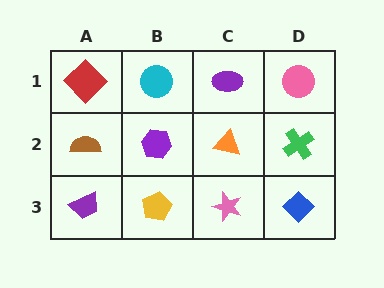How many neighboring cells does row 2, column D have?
3.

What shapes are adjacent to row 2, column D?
A pink circle (row 1, column D), a blue diamond (row 3, column D), an orange triangle (row 2, column C).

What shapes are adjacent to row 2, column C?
A purple ellipse (row 1, column C), a pink star (row 3, column C), a purple hexagon (row 2, column B), a green cross (row 2, column D).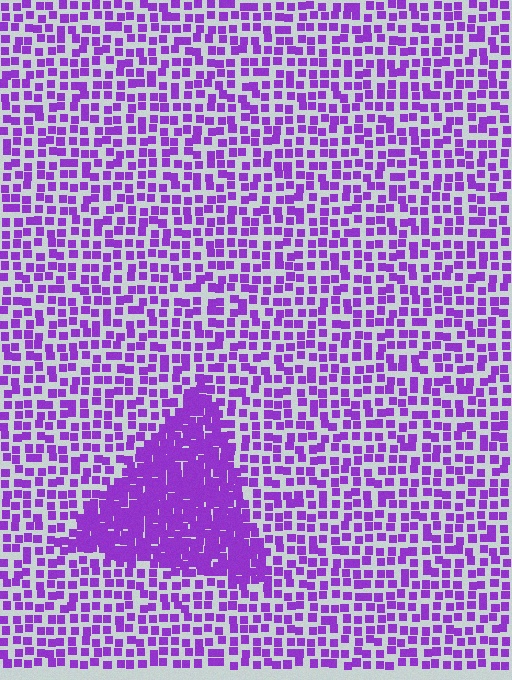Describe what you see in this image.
The image contains small purple elements arranged at two different densities. A triangle-shaped region is visible where the elements are more densely packed than the surrounding area.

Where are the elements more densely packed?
The elements are more densely packed inside the triangle boundary.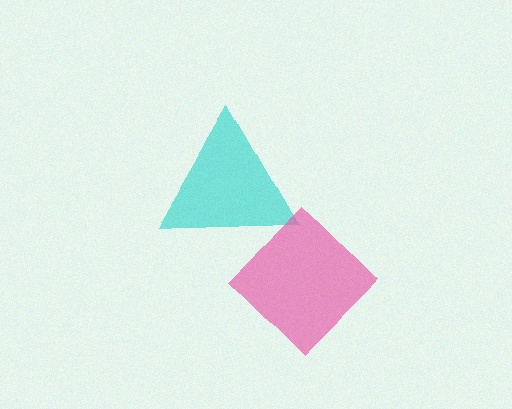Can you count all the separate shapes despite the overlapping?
Yes, there are 2 separate shapes.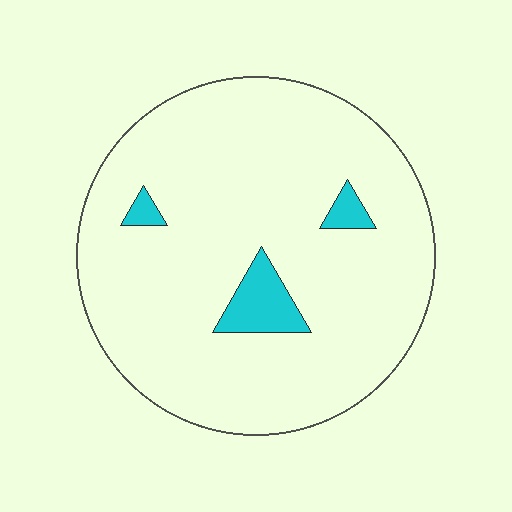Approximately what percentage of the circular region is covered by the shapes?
Approximately 5%.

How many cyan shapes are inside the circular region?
3.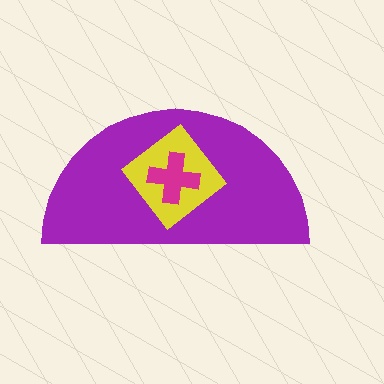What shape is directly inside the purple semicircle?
The yellow diamond.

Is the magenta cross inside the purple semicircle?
Yes.